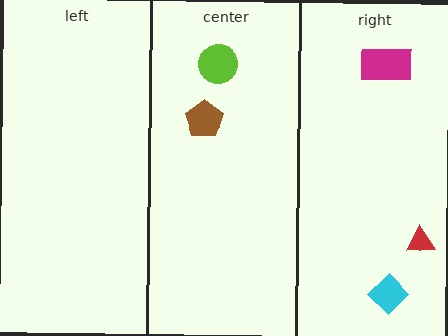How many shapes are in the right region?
3.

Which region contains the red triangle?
The right region.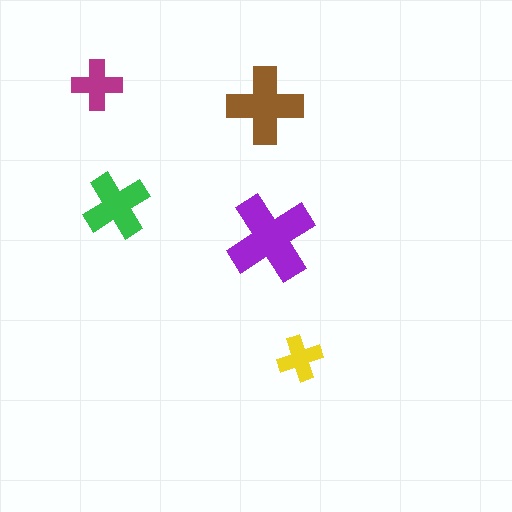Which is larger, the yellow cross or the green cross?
The green one.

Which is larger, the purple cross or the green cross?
The purple one.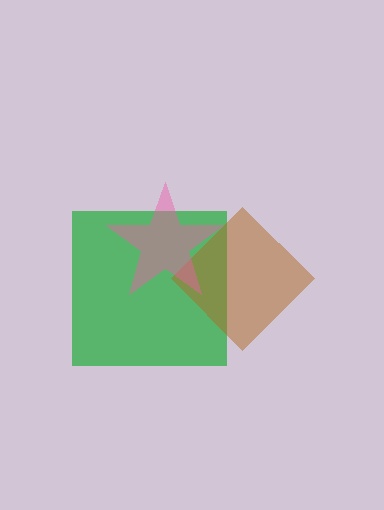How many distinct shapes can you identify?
There are 3 distinct shapes: a green square, a brown diamond, a pink star.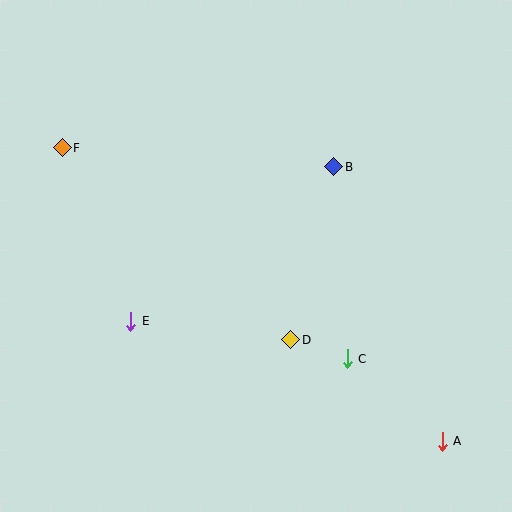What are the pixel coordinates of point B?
Point B is at (334, 167).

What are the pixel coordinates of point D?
Point D is at (291, 340).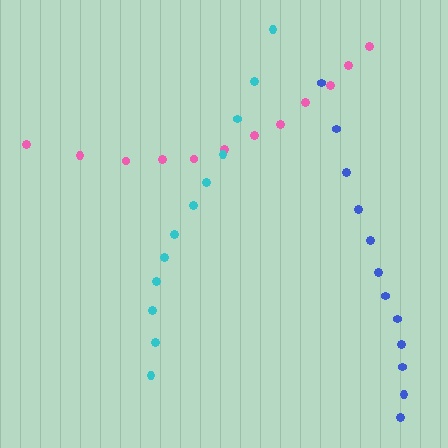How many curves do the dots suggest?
There are 3 distinct paths.